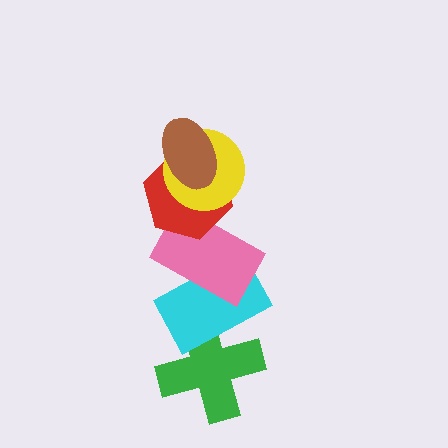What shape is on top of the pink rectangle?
The red hexagon is on top of the pink rectangle.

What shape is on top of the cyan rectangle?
The pink rectangle is on top of the cyan rectangle.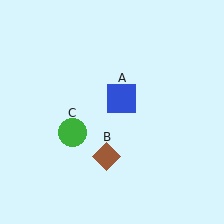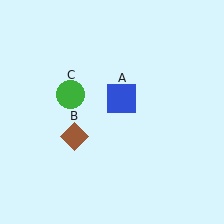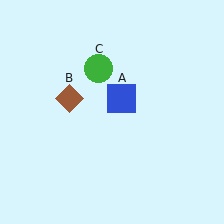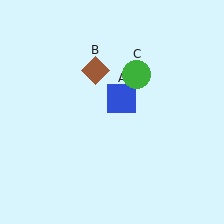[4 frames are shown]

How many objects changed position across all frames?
2 objects changed position: brown diamond (object B), green circle (object C).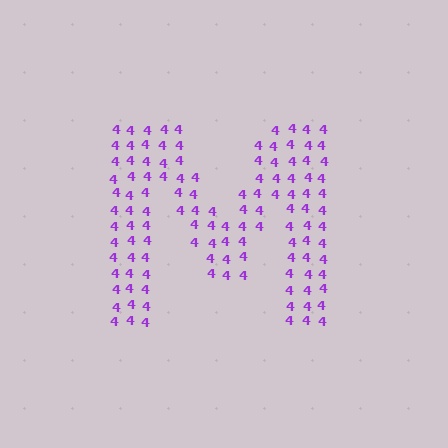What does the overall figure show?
The overall figure shows the letter M.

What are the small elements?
The small elements are digit 4's.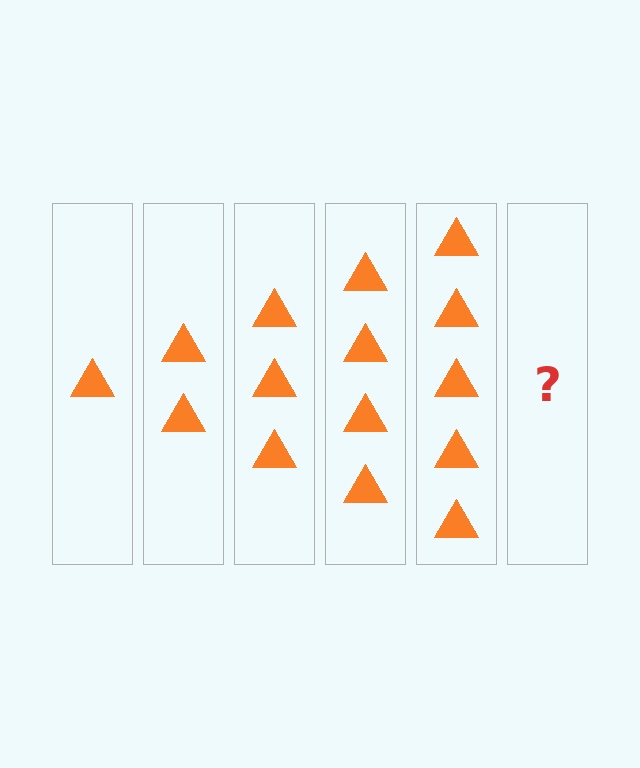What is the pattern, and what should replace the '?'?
The pattern is that each step adds one more triangle. The '?' should be 6 triangles.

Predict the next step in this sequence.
The next step is 6 triangles.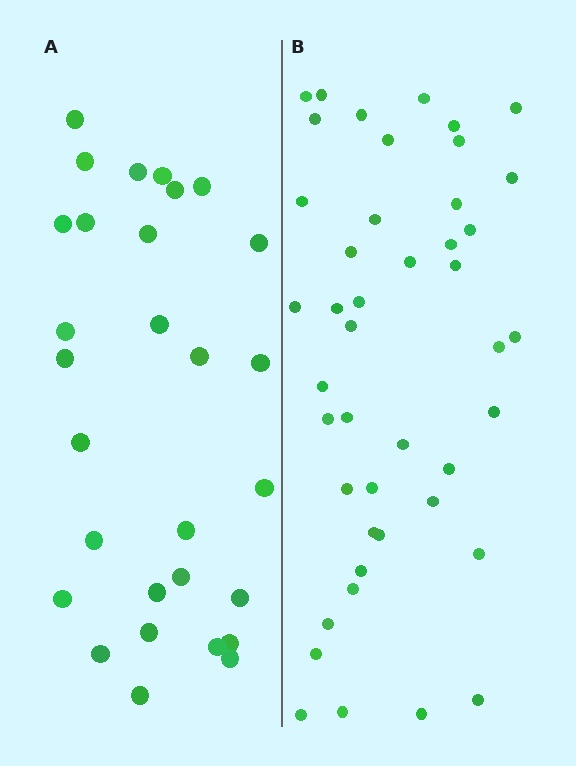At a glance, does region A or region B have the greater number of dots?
Region B (the right region) has more dots.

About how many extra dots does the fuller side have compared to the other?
Region B has approximately 15 more dots than region A.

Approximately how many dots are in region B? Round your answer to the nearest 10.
About 40 dots. (The exact count is 44, which rounds to 40.)